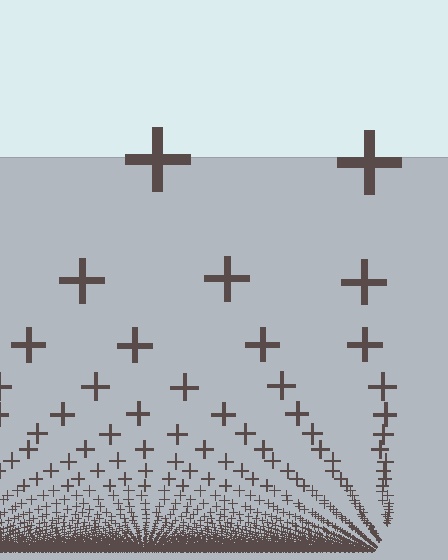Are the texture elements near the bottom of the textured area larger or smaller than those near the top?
Smaller. The gradient is inverted — elements near the bottom are smaller and denser.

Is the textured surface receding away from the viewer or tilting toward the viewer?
The surface appears to tilt toward the viewer. Texture elements get larger and sparser toward the top.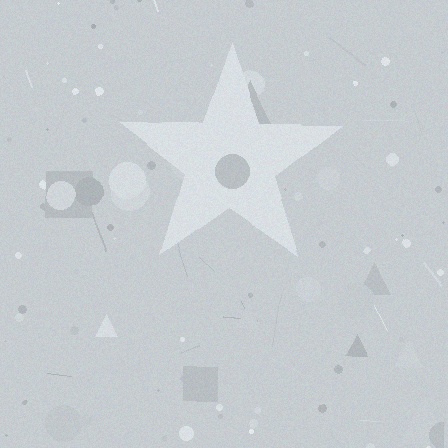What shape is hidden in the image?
A star is hidden in the image.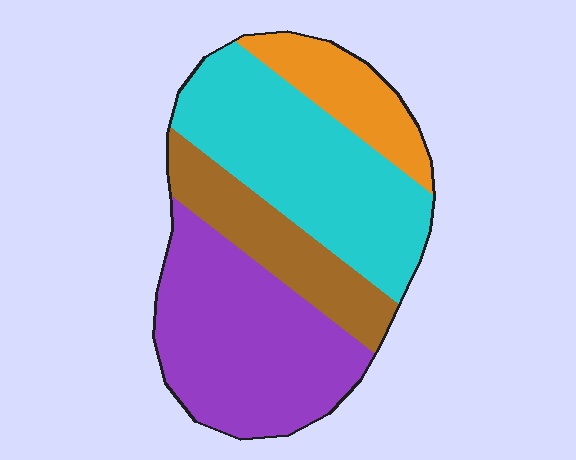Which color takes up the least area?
Orange, at roughly 15%.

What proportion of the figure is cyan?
Cyan covers about 35% of the figure.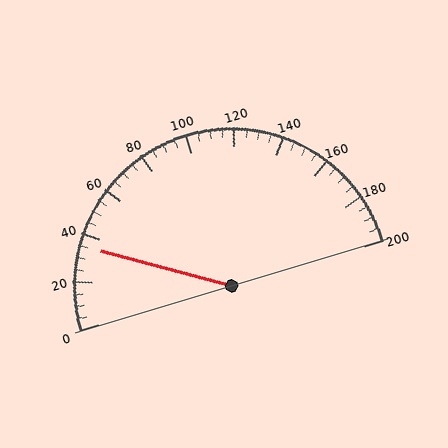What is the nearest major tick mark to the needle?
The nearest major tick mark is 40.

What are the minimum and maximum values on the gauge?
The gauge ranges from 0 to 200.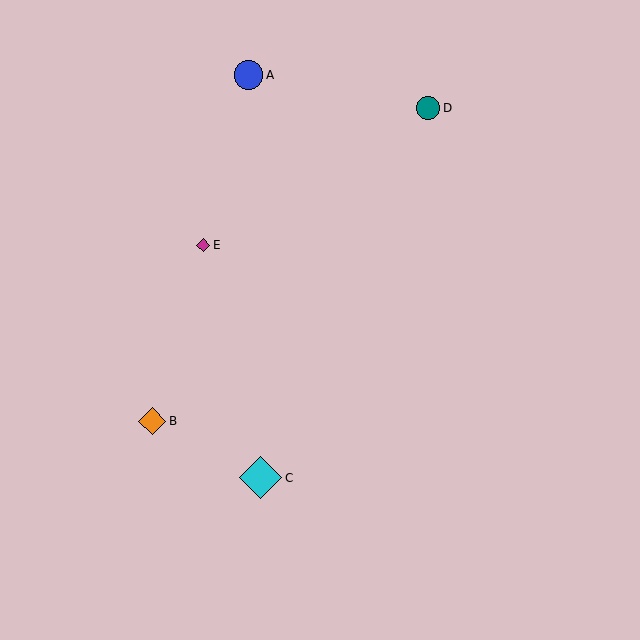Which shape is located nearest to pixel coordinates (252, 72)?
The blue circle (labeled A) at (248, 75) is nearest to that location.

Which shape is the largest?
The cyan diamond (labeled C) is the largest.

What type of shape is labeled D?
Shape D is a teal circle.